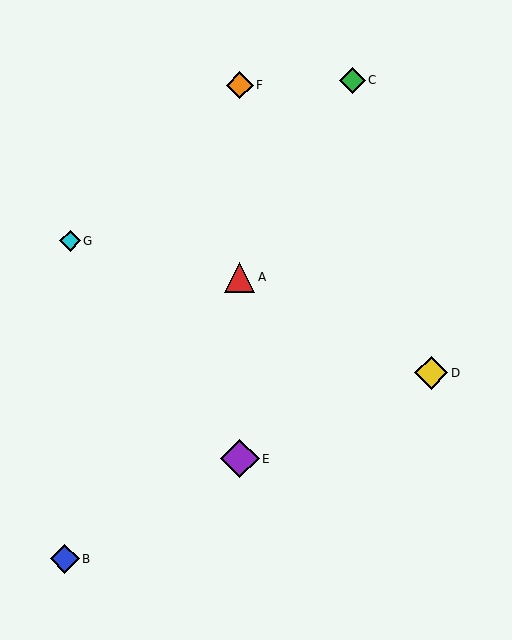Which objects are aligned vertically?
Objects A, E, F are aligned vertically.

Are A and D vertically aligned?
No, A is at x≈240 and D is at x≈431.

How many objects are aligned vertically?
3 objects (A, E, F) are aligned vertically.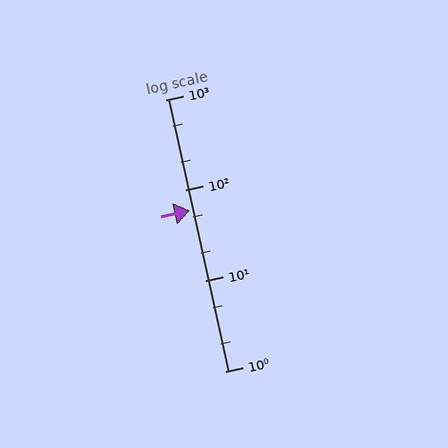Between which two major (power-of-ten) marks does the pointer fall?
The pointer is between 10 and 100.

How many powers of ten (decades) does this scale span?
The scale spans 3 decades, from 1 to 1000.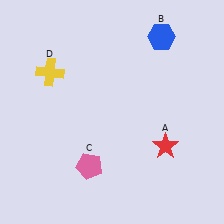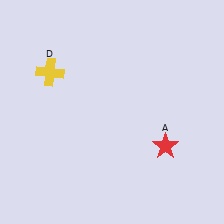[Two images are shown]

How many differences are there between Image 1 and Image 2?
There are 2 differences between the two images.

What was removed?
The pink pentagon (C), the blue hexagon (B) were removed in Image 2.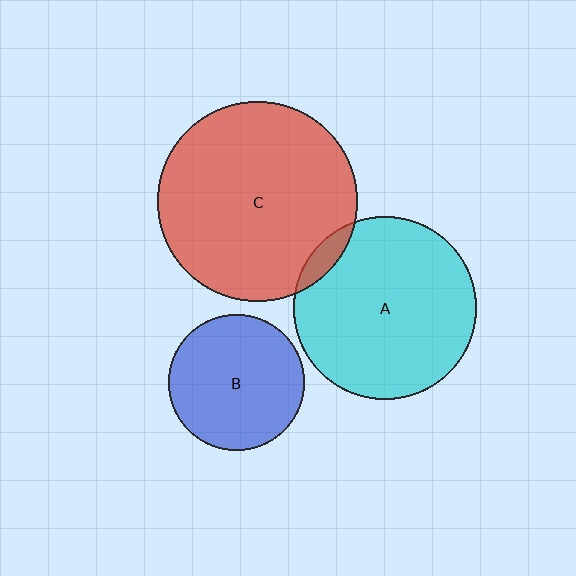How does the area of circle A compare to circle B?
Approximately 1.8 times.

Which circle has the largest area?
Circle C (red).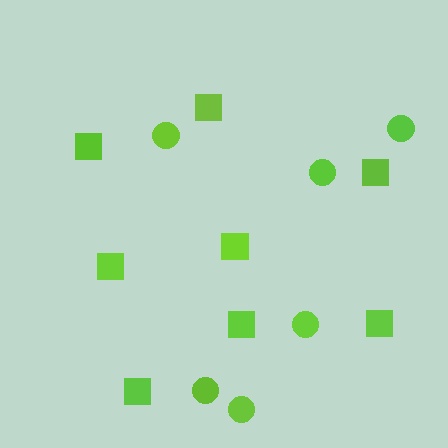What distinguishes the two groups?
There are 2 groups: one group of circles (6) and one group of squares (8).